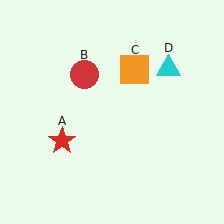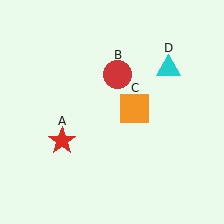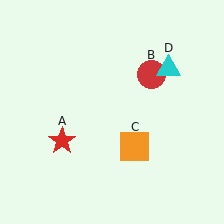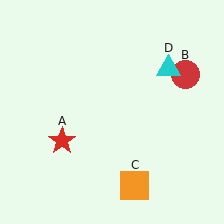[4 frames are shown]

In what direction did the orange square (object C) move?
The orange square (object C) moved down.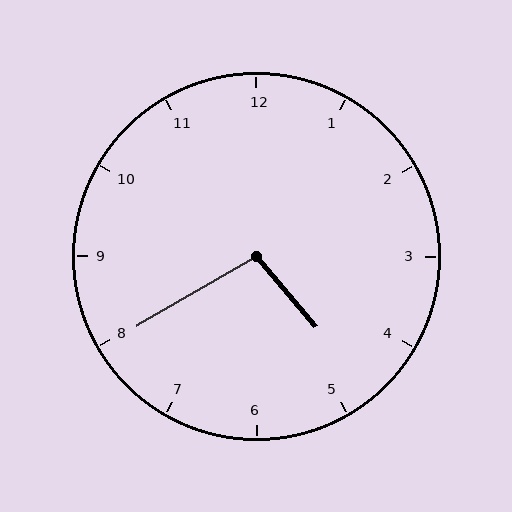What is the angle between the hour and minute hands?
Approximately 100 degrees.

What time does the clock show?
4:40.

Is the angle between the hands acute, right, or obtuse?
It is obtuse.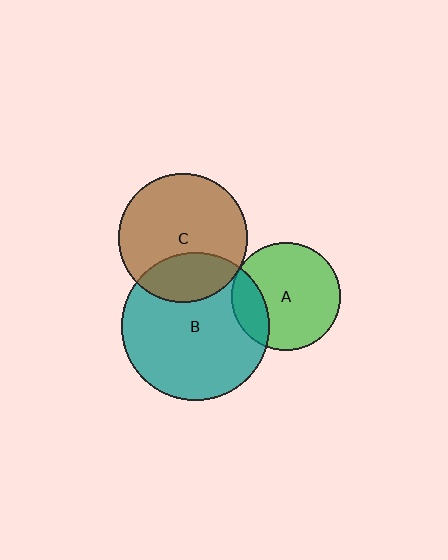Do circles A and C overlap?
Yes.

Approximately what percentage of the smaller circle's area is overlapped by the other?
Approximately 5%.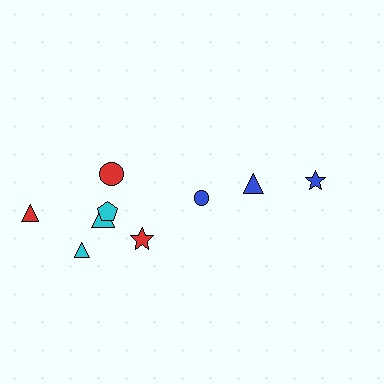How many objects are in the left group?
There are 6 objects.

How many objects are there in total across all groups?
There are 9 objects.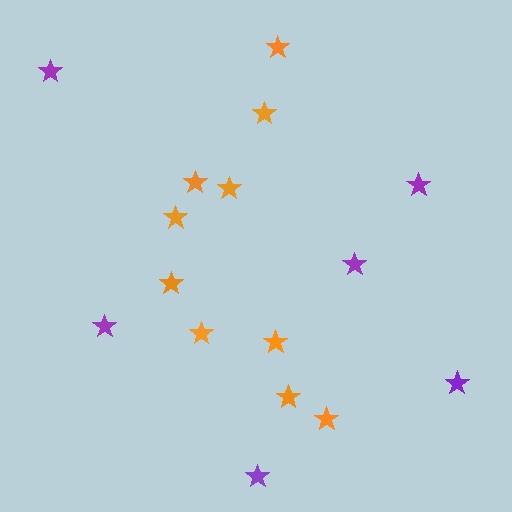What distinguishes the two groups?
There are 2 groups: one group of purple stars (6) and one group of orange stars (10).